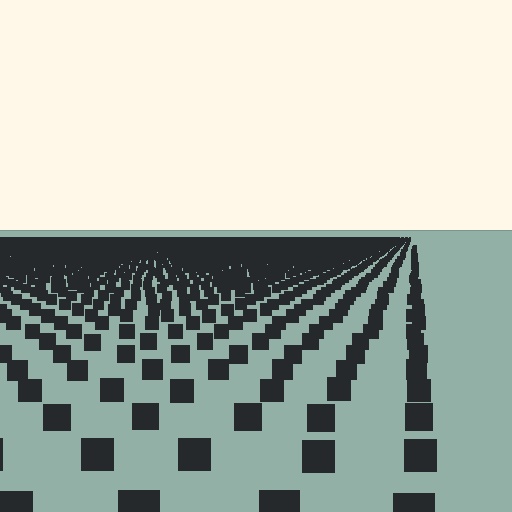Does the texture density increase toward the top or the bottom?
Density increases toward the top.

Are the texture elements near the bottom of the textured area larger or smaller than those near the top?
Larger. Near the bottom, elements are closer to the viewer and appear at a bigger on-screen size.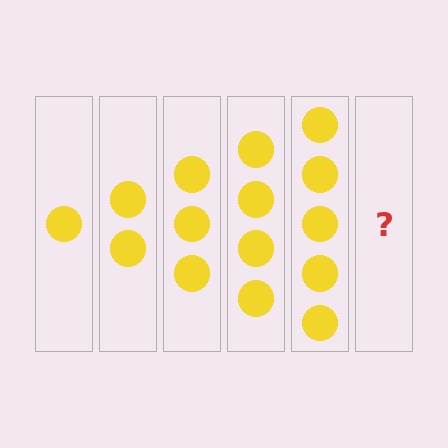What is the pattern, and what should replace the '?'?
The pattern is that each step adds one more circle. The '?' should be 6 circles.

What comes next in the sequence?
The next element should be 6 circles.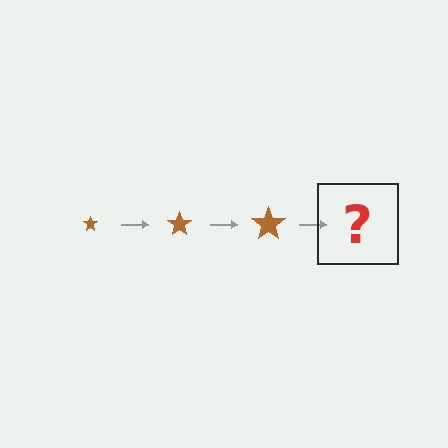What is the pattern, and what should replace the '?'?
The pattern is that the star gets progressively larger each step. The '?' should be a brown star, larger than the previous one.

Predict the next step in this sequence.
The next step is a brown star, larger than the previous one.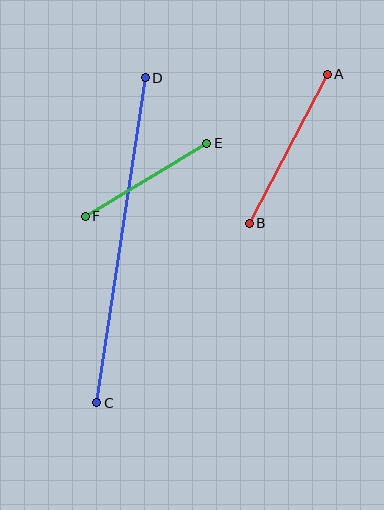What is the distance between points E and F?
The distance is approximately 142 pixels.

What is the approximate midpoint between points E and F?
The midpoint is at approximately (146, 180) pixels.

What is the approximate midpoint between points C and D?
The midpoint is at approximately (121, 240) pixels.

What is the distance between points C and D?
The distance is approximately 329 pixels.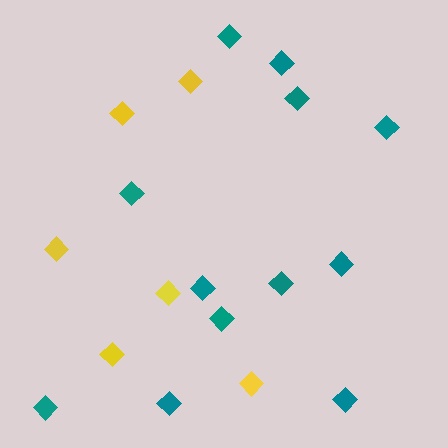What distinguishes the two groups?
There are 2 groups: one group of yellow diamonds (6) and one group of teal diamonds (12).